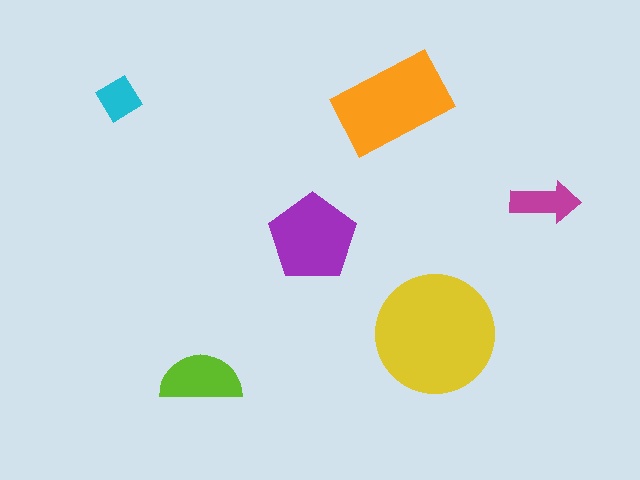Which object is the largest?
The yellow circle.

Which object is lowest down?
The lime semicircle is bottommost.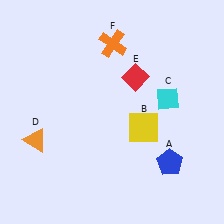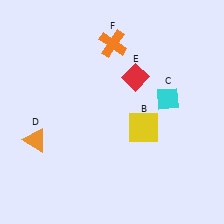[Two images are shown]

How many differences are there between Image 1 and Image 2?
There is 1 difference between the two images.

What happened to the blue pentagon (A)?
The blue pentagon (A) was removed in Image 2. It was in the bottom-right area of Image 1.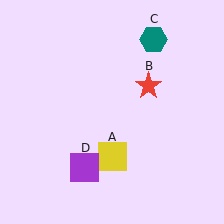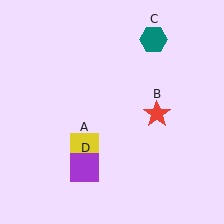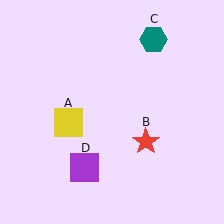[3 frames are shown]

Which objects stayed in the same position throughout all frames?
Teal hexagon (object C) and purple square (object D) remained stationary.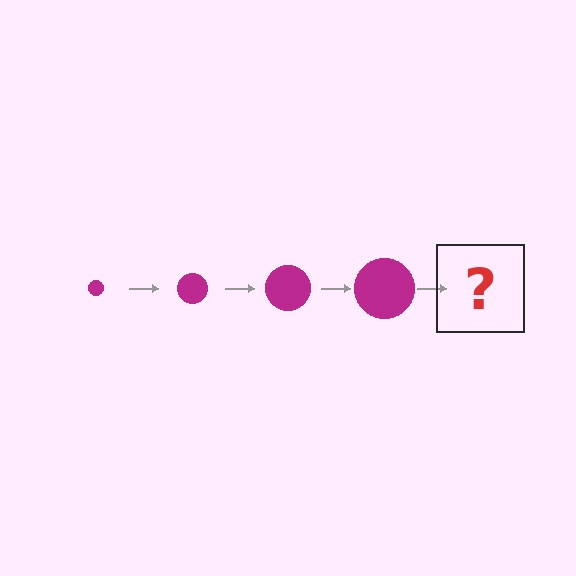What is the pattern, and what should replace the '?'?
The pattern is that the circle gets progressively larger each step. The '?' should be a magenta circle, larger than the previous one.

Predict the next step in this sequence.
The next step is a magenta circle, larger than the previous one.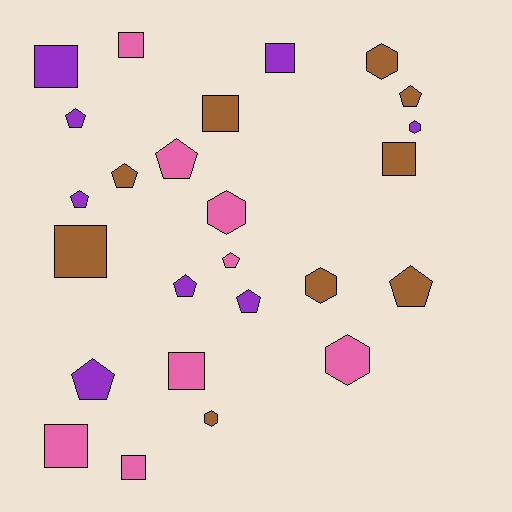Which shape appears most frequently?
Pentagon, with 10 objects.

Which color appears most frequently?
Brown, with 9 objects.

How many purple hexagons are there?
There is 1 purple hexagon.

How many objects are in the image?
There are 25 objects.